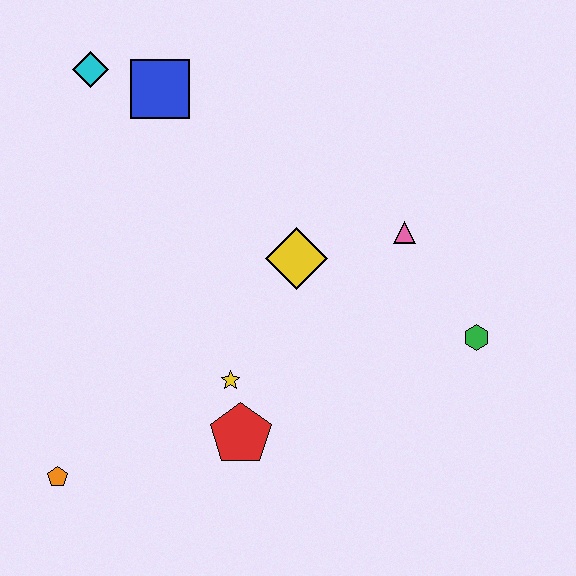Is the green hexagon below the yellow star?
No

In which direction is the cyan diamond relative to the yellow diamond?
The cyan diamond is to the left of the yellow diamond.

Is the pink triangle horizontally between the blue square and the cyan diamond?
No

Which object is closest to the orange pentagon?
The red pentagon is closest to the orange pentagon.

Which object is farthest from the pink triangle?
The orange pentagon is farthest from the pink triangle.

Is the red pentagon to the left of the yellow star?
No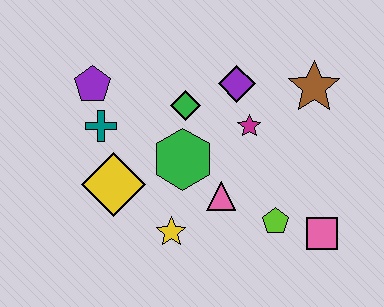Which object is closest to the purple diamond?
The magenta star is closest to the purple diamond.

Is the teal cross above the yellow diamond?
Yes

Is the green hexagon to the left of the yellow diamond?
No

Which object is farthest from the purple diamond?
The pink square is farthest from the purple diamond.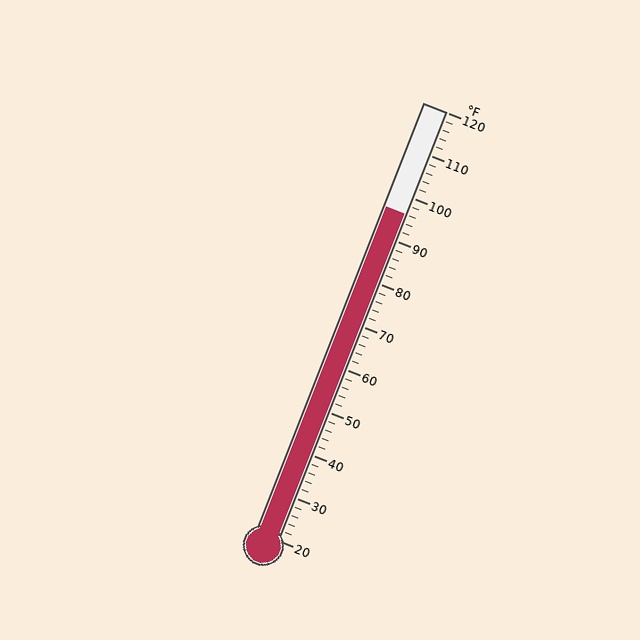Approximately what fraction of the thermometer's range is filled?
The thermometer is filled to approximately 75% of its range.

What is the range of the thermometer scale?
The thermometer scale ranges from 20°F to 120°F.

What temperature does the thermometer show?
The thermometer shows approximately 96°F.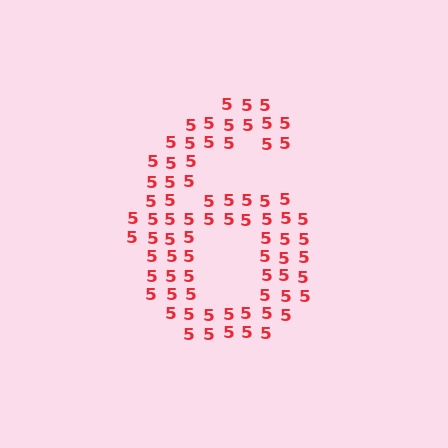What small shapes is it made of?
It is made of small digit 5's.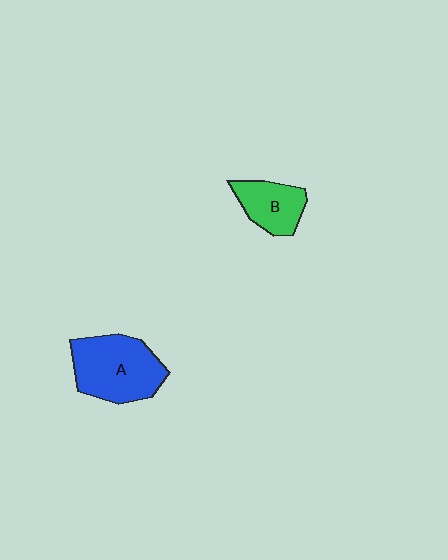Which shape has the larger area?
Shape A (blue).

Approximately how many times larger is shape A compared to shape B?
Approximately 1.7 times.